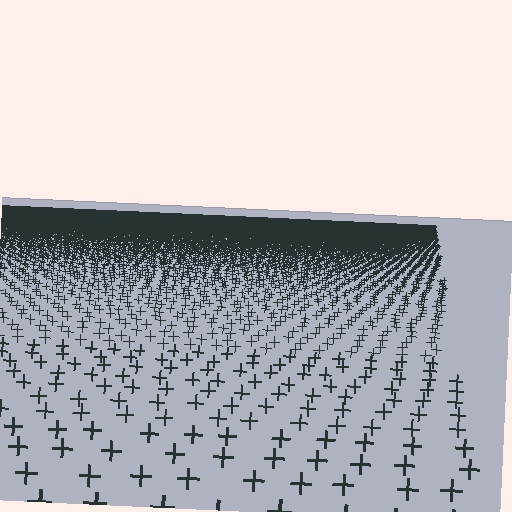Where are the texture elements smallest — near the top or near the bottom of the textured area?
Near the top.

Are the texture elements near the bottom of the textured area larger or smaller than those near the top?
Larger. Near the bottom, elements are closer to the viewer and appear at a bigger on-screen size.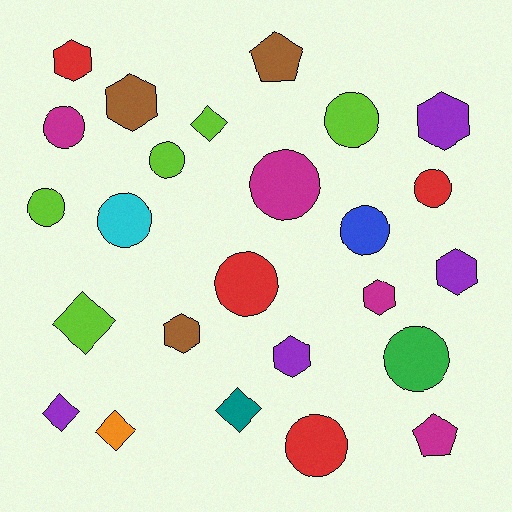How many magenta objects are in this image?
There are 4 magenta objects.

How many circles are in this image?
There are 11 circles.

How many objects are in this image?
There are 25 objects.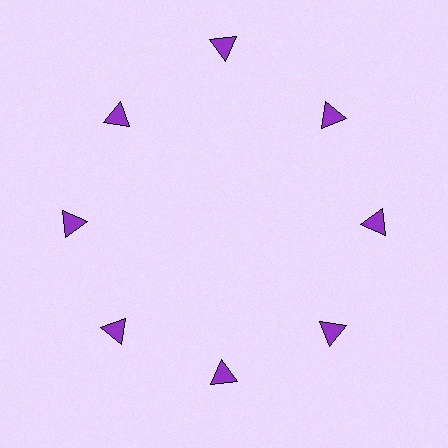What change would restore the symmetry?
The symmetry would be restored by moving it inward, back onto the ring so that all 8 triangles sit at equal angles and equal distance from the center.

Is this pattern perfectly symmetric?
No. The 8 purple triangles are arranged in a ring, but one element near the 12 o'clock position is pushed outward from the center, breaking the 8-fold rotational symmetry.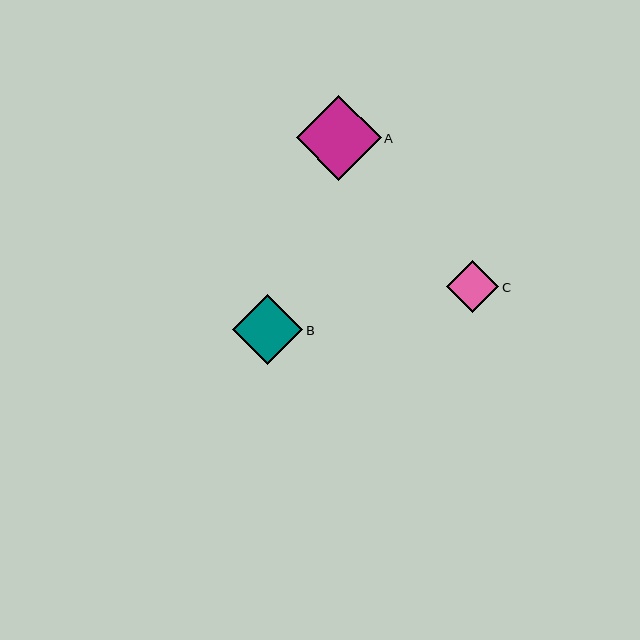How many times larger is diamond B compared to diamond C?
Diamond B is approximately 1.3 times the size of diamond C.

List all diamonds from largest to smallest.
From largest to smallest: A, B, C.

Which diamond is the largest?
Diamond A is the largest with a size of approximately 85 pixels.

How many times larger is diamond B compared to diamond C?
Diamond B is approximately 1.3 times the size of diamond C.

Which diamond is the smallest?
Diamond C is the smallest with a size of approximately 52 pixels.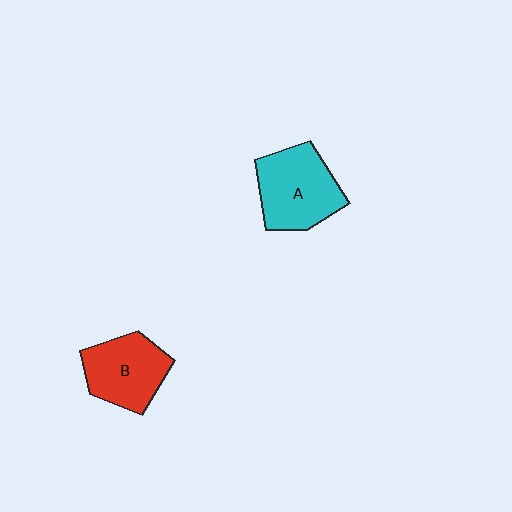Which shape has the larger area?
Shape A (cyan).